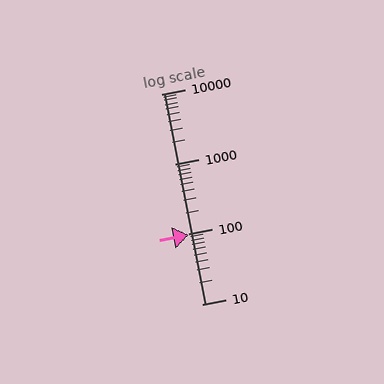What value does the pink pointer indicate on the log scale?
The pointer indicates approximately 98.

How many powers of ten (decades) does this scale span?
The scale spans 3 decades, from 10 to 10000.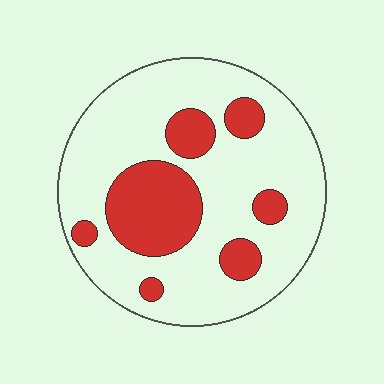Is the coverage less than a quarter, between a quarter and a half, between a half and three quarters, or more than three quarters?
Between a quarter and a half.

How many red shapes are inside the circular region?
7.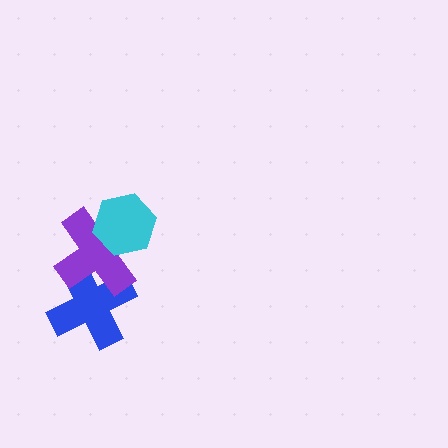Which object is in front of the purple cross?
The cyan hexagon is in front of the purple cross.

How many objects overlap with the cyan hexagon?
1 object overlaps with the cyan hexagon.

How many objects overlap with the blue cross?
1 object overlaps with the blue cross.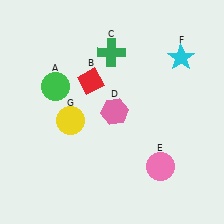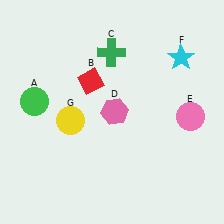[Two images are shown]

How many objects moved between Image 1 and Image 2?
2 objects moved between the two images.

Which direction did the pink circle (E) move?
The pink circle (E) moved up.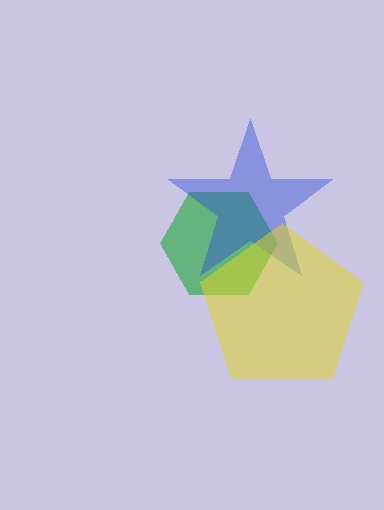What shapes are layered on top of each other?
The layered shapes are: a green hexagon, a blue star, a yellow pentagon.